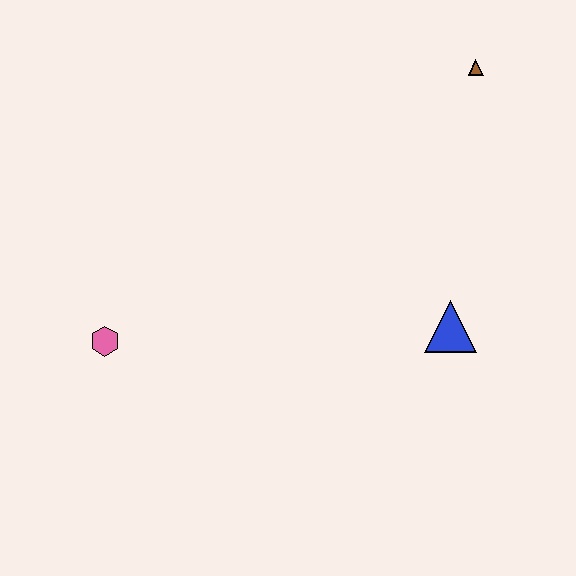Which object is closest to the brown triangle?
The blue triangle is closest to the brown triangle.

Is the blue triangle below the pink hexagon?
No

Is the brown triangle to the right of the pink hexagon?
Yes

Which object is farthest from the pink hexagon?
The brown triangle is farthest from the pink hexagon.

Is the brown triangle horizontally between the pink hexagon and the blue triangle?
No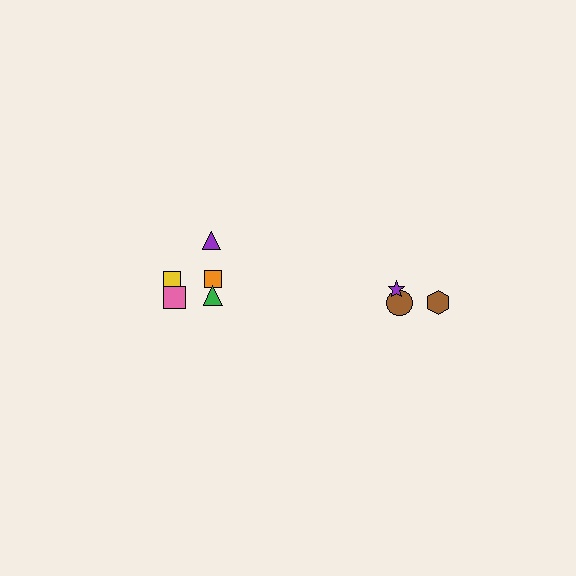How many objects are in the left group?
There are 5 objects.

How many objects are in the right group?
There are 3 objects.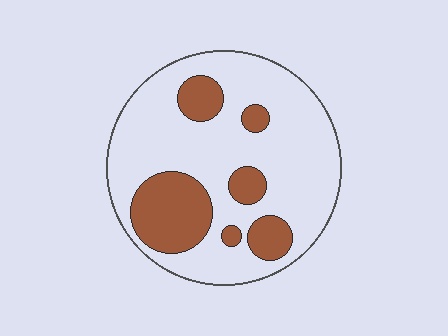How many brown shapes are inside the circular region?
6.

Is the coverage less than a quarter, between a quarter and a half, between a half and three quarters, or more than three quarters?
Between a quarter and a half.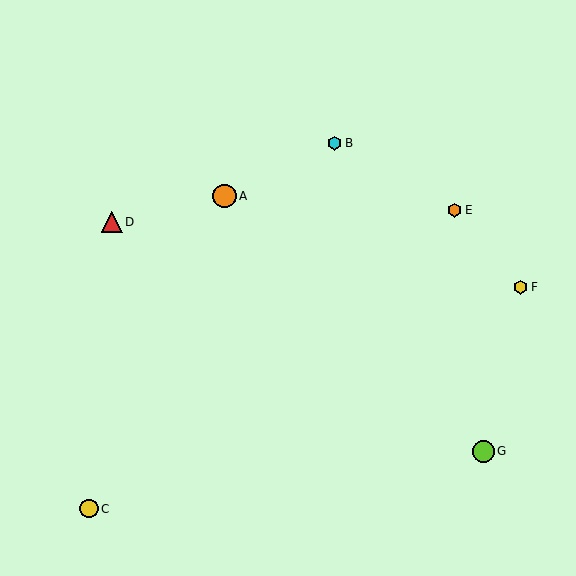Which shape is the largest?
The orange circle (labeled A) is the largest.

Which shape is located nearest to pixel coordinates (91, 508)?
The yellow circle (labeled C) at (89, 509) is nearest to that location.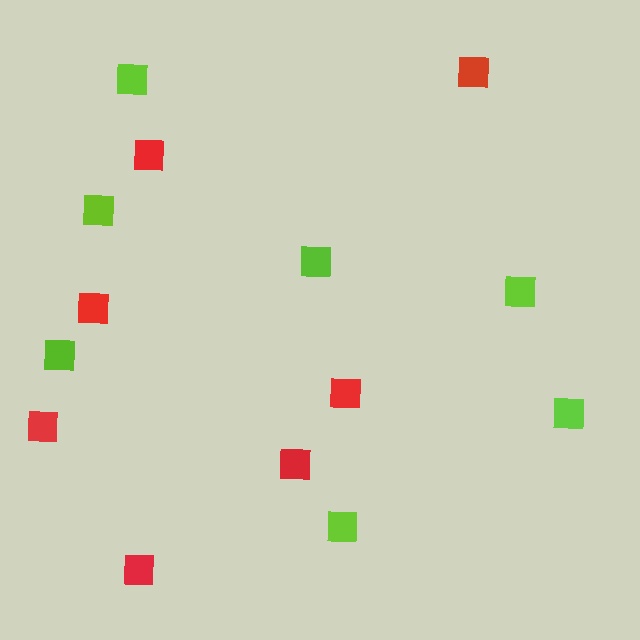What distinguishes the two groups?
There are 2 groups: one group of red squares (7) and one group of lime squares (7).